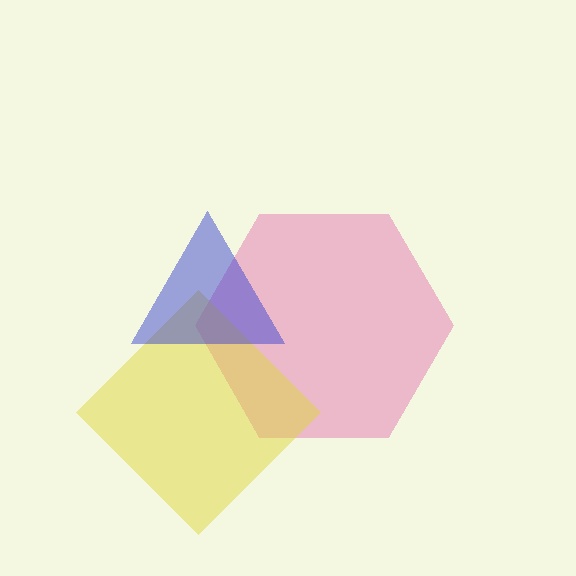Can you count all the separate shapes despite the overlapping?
Yes, there are 3 separate shapes.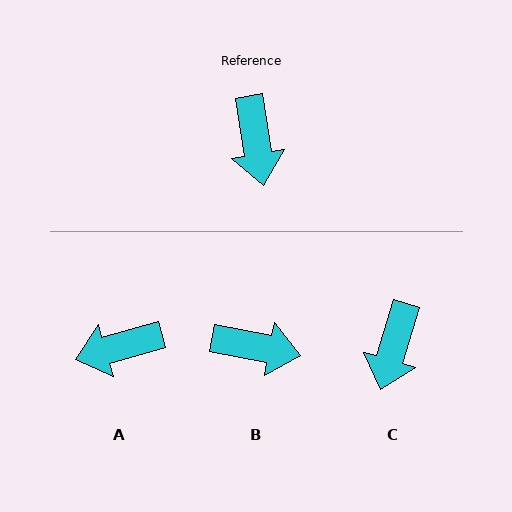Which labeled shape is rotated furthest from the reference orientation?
A, about 83 degrees away.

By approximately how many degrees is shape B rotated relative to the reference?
Approximately 70 degrees counter-clockwise.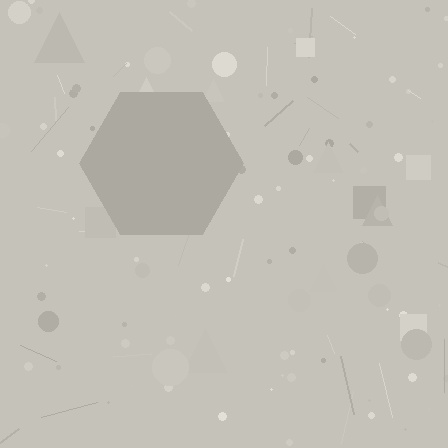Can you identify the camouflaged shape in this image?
The camouflaged shape is a hexagon.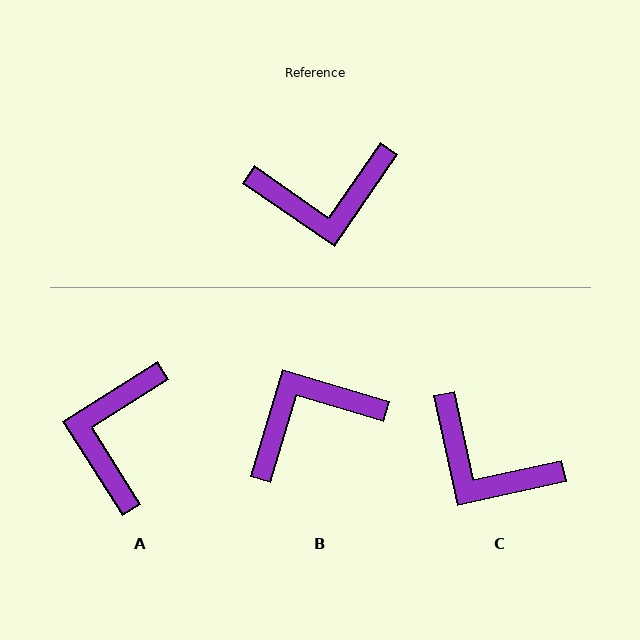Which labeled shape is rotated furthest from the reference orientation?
B, about 162 degrees away.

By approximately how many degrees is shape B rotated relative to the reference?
Approximately 162 degrees clockwise.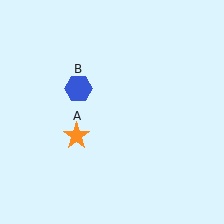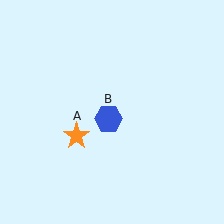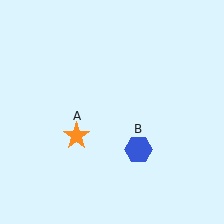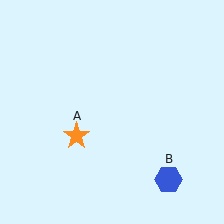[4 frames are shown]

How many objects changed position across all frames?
1 object changed position: blue hexagon (object B).